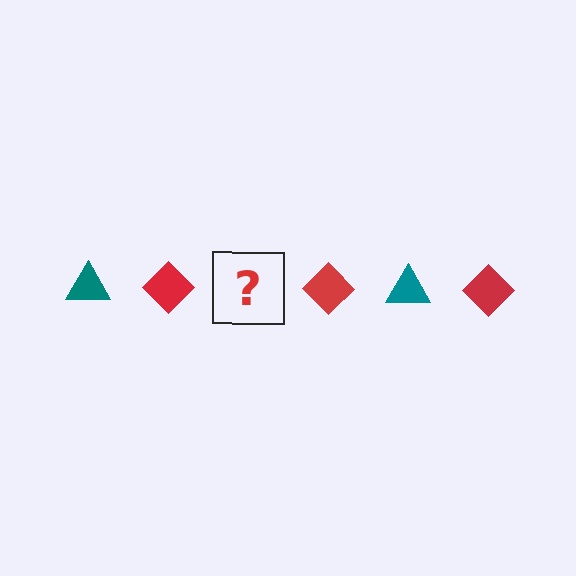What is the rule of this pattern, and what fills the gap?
The rule is that the pattern alternates between teal triangle and red diamond. The gap should be filled with a teal triangle.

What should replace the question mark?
The question mark should be replaced with a teal triangle.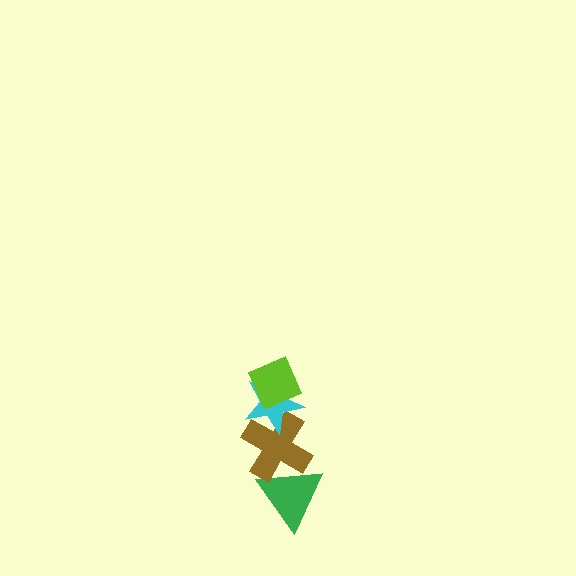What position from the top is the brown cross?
The brown cross is 3rd from the top.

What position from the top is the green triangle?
The green triangle is 4th from the top.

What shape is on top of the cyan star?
The lime diamond is on top of the cyan star.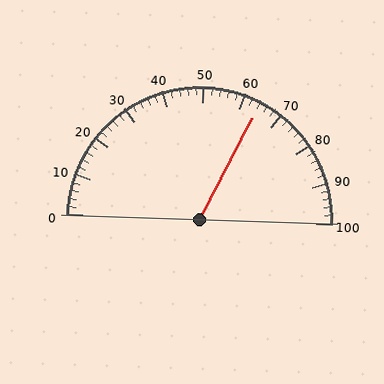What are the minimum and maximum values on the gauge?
The gauge ranges from 0 to 100.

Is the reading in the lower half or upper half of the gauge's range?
The reading is in the upper half of the range (0 to 100).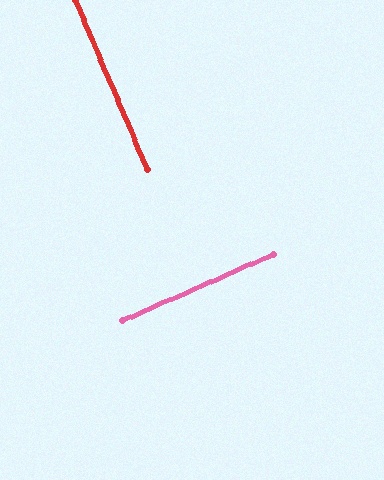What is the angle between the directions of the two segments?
Approximately 89 degrees.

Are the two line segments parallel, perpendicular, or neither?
Perpendicular — they meet at approximately 89°.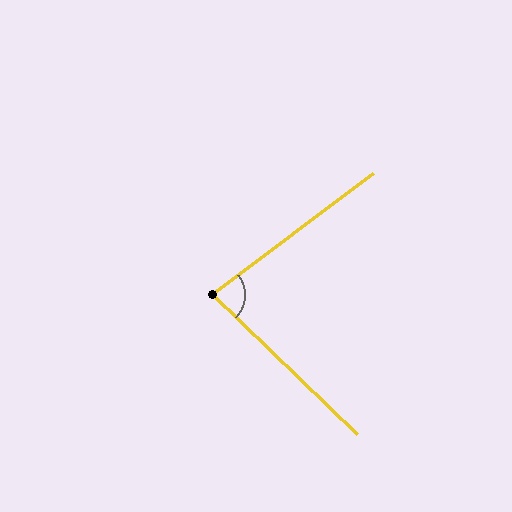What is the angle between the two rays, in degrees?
Approximately 81 degrees.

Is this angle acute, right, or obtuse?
It is acute.